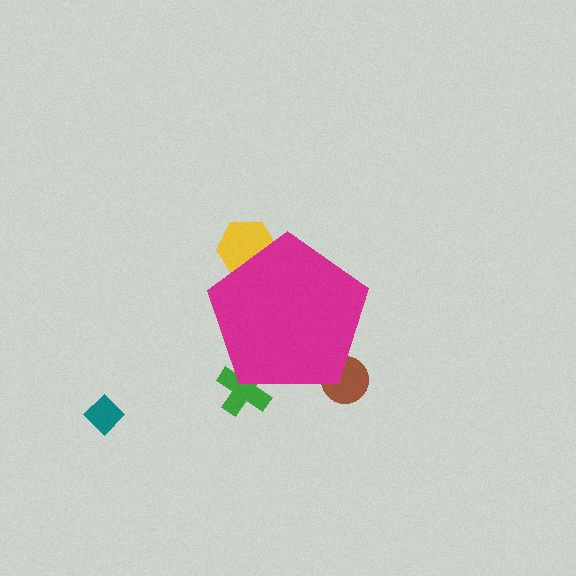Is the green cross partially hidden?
Yes, the green cross is partially hidden behind the magenta pentagon.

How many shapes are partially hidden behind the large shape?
3 shapes are partially hidden.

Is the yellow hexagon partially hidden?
Yes, the yellow hexagon is partially hidden behind the magenta pentagon.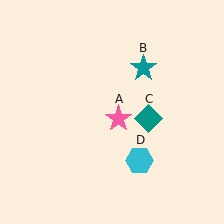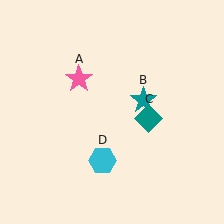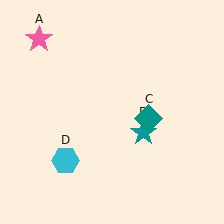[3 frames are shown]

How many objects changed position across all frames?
3 objects changed position: pink star (object A), teal star (object B), cyan hexagon (object D).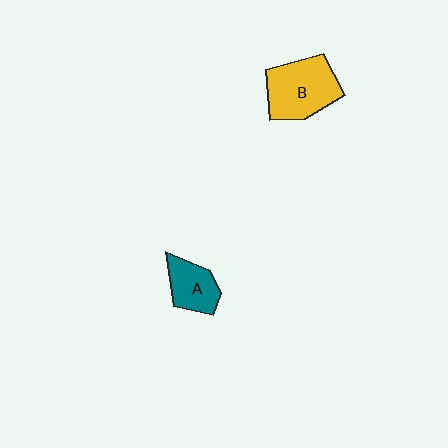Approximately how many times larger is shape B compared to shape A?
Approximately 1.7 times.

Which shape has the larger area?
Shape B (yellow).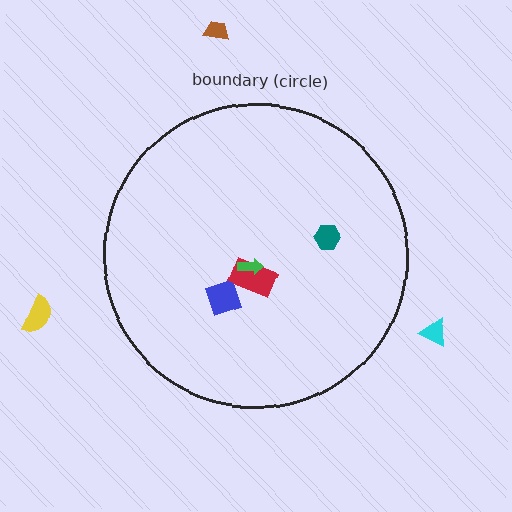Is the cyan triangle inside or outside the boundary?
Outside.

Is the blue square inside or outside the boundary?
Inside.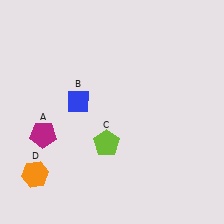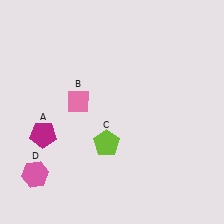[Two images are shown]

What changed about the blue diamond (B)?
In Image 1, B is blue. In Image 2, it changed to pink.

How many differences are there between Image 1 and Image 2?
There are 2 differences between the two images.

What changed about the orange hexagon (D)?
In Image 1, D is orange. In Image 2, it changed to pink.